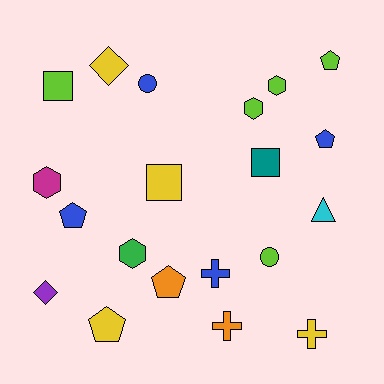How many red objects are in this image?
There are no red objects.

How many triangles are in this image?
There is 1 triangle.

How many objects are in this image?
There are 20 objects.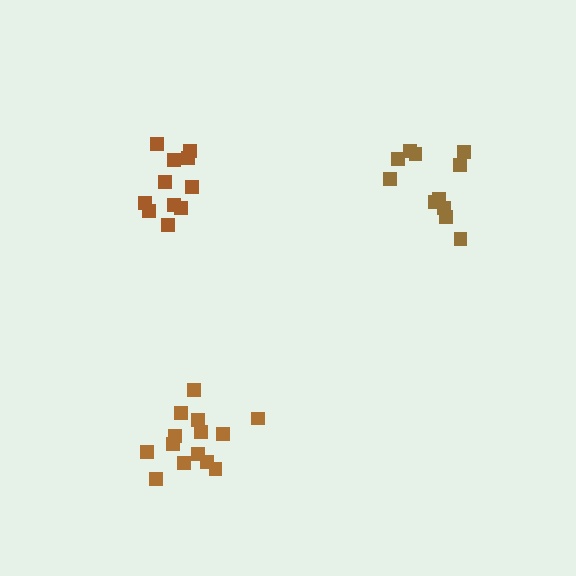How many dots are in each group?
Group 1: 11 dots, Group 2: 14 dots, Group 3: 11 dots (36 total).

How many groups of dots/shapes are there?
There are 3 groups.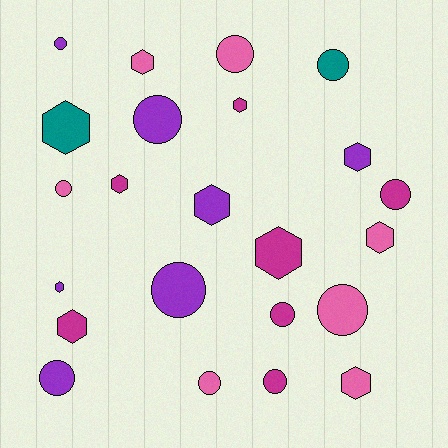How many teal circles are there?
There is 1 teal circle.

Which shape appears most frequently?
Circle, with 12 objects.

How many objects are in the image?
There are 23 objects.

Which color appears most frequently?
Pink, with 7 objects.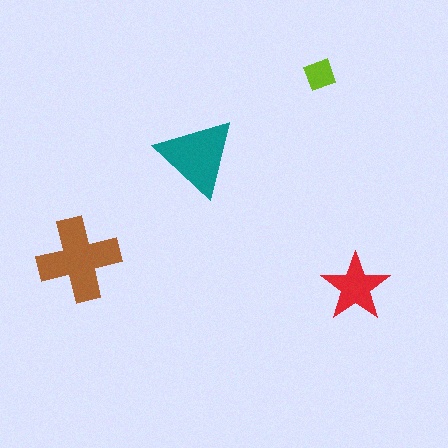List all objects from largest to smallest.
The brown cross, the teal triangle, the red star, the lime diamond.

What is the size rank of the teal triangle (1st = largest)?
2nd.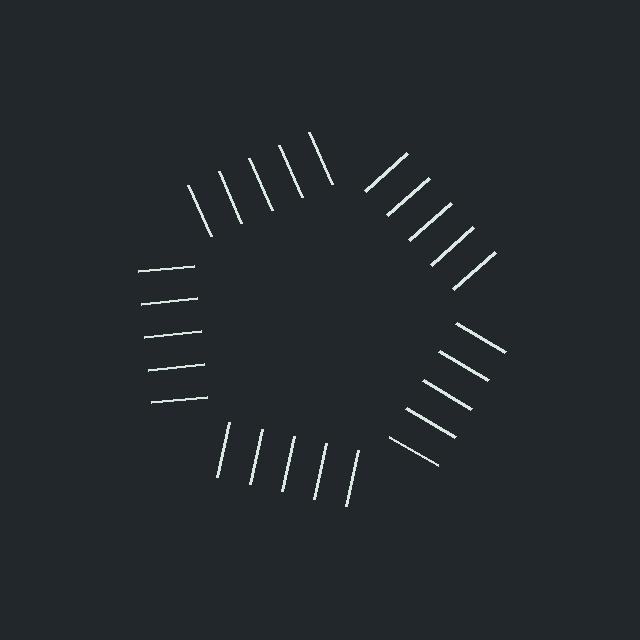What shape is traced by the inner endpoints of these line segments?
An illusory pentagon — the line segments terminate on its edges but no continuous stroke is drawn.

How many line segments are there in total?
25 — 5 along each of the 5 edges.